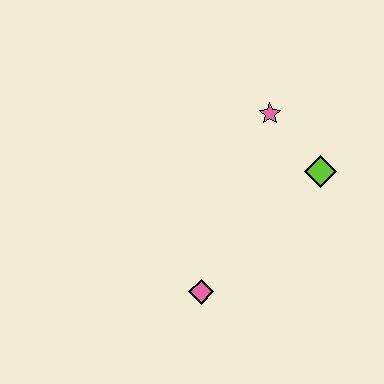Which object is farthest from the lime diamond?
The pink diamond is farthest from the lime diamond.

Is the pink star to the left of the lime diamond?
Yes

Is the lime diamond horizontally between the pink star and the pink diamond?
No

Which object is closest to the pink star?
The lime diamond is closest to the pink star.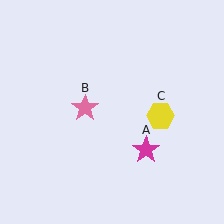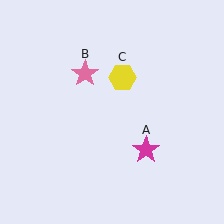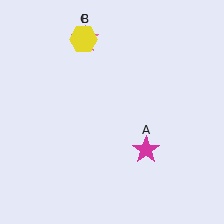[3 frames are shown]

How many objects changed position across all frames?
2 objects changed position: pink star (object B), yellow hexagon (object C).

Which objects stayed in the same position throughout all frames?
Magenta star (object A) remained stationary.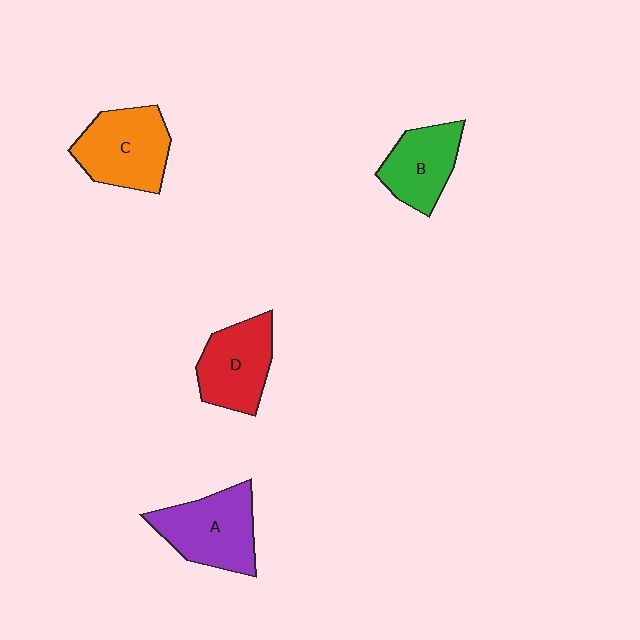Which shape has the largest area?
Shape C (orange).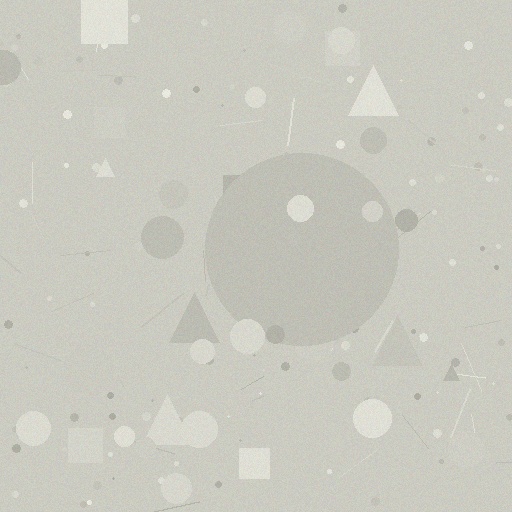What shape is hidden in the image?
A circle is hidden in the image.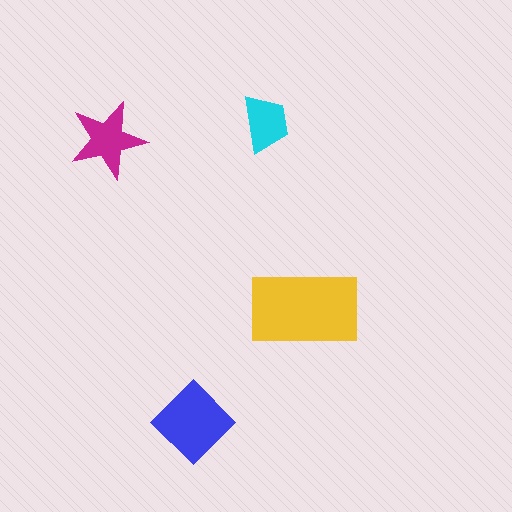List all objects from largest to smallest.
The yellow rectangle, the blue diamond, the magenta star, the cyan trapezoid.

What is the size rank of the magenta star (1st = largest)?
3rd.